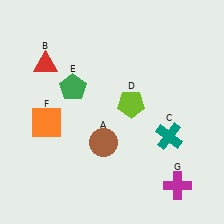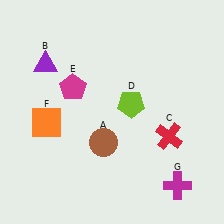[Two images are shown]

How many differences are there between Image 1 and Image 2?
There are 3 differences between the two images.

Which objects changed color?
B changed from red to purple. C changed from teal to red. E changed from green to magenta.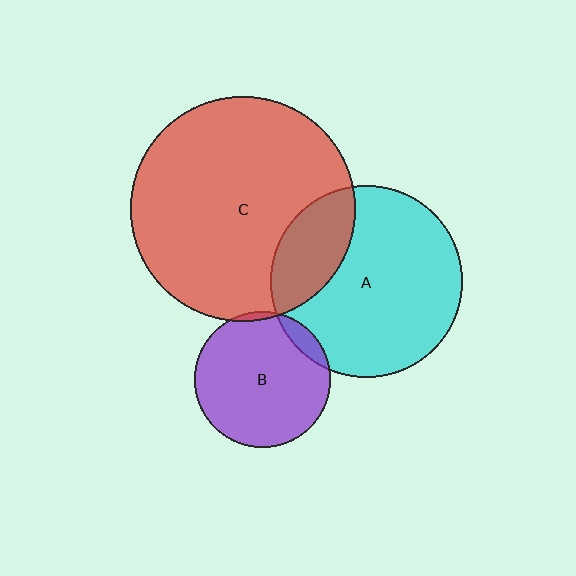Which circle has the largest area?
Circle C (red).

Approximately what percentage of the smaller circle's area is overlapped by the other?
Approximately 5%.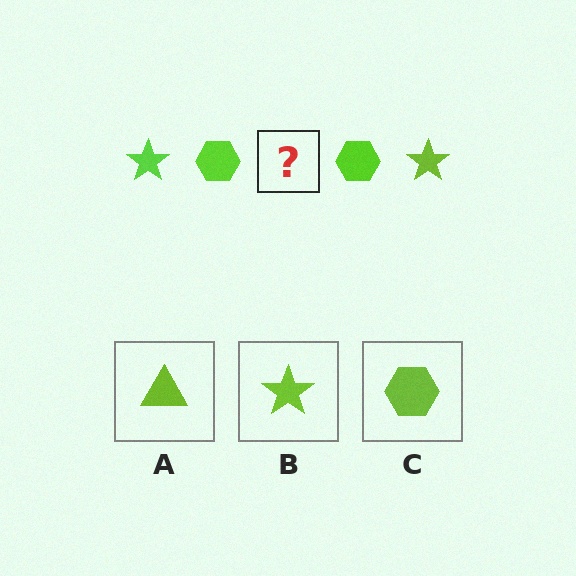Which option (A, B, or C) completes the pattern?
B.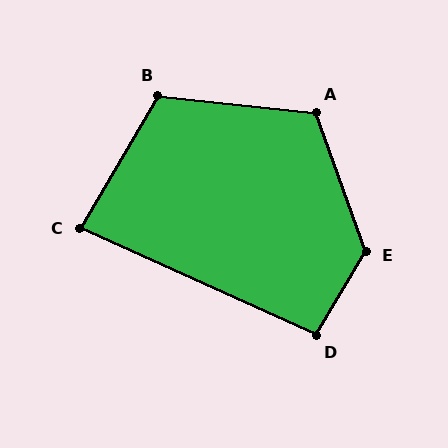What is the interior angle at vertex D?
Approximately 96 degrees (obtuse).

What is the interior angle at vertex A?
Approximately 116 degrees (obtuse).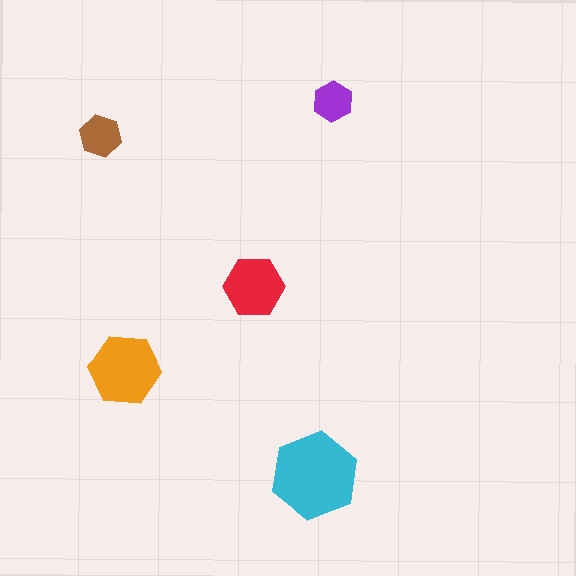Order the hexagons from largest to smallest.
the cyan one, the orange one, the red one, the brown one, the purple one.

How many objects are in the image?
There are 5 objects in the image.